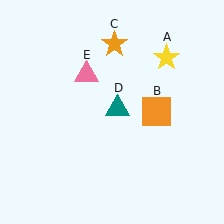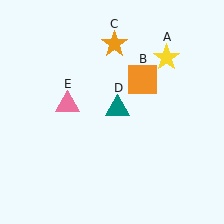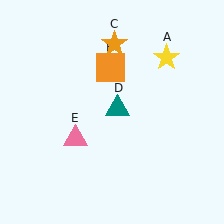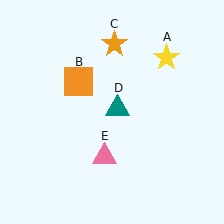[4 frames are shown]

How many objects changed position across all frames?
2 objects changed position: orange square (object B), pink triangle (object E).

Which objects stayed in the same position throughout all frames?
Yellow star (object A) and orange star (object C) and teal triangle (object D) remained stationary.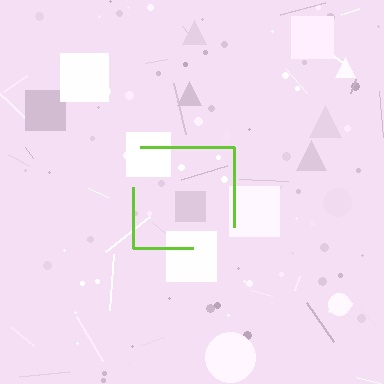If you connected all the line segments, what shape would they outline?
They would outline a square.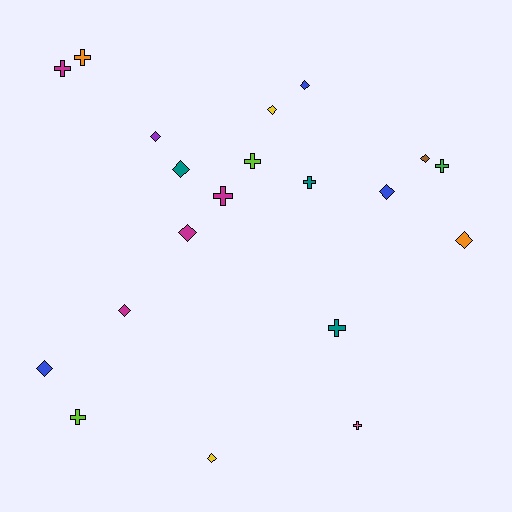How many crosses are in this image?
There are 9 crosses.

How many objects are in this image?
There are 20 objects.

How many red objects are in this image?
There are no red objects.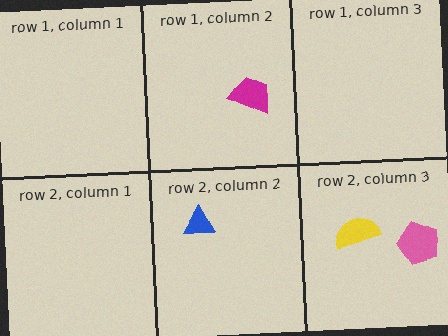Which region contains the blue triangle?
The row 2, column 2 region.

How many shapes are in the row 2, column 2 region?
1.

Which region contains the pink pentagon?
The row 2, column 3 region.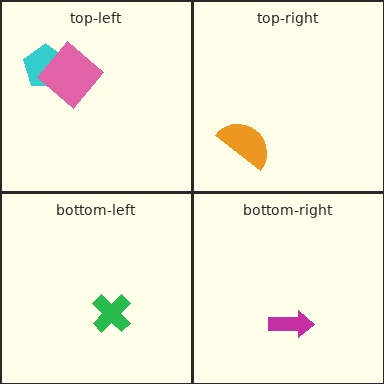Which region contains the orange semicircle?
The top-right region.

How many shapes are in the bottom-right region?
1.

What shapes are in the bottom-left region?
The green cross.